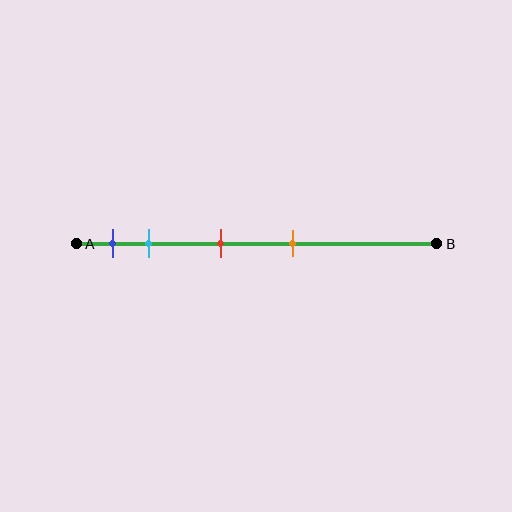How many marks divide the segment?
There are 4 marks dividing the segment.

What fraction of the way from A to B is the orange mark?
The orange mark is approximately 60% (0.6) of the way from A to B.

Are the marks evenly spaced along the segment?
No, the marks are not evenly spaced.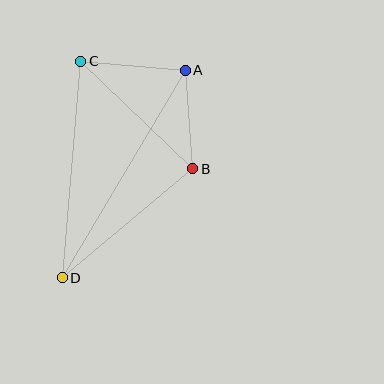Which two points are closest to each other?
Points A and B are closest to each other.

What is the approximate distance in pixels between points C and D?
The distance between C and D is approximately 217 pixels.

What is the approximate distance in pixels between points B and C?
The distance between B and C is approximately 155 pixels.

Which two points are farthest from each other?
Points A and D are farthest from each other.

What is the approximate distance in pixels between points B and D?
The distance between B and D is approximately 170 pixels.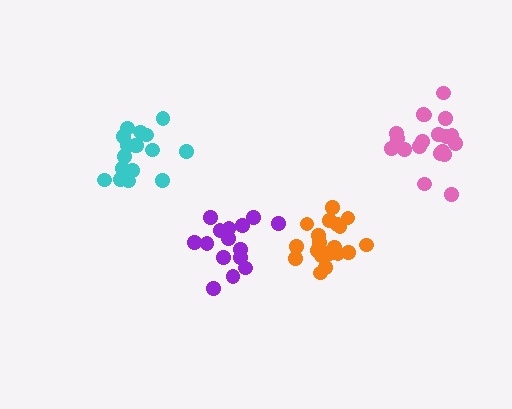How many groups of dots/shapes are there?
There are 4 groups.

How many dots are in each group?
Group 1: 21 dots, Group 2: 17 dots, Group 3: 21 dots, Group 4: 15 dots (74 total).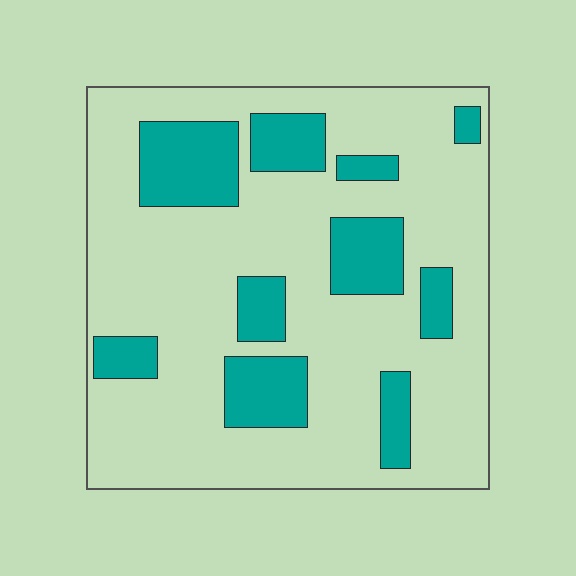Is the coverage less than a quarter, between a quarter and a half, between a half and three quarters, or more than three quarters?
Less than a quarter.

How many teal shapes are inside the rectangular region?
10.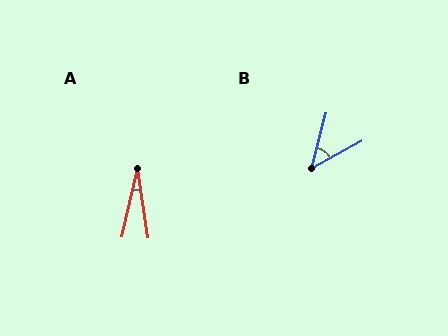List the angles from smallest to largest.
A (22°), B (47°).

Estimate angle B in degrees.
Approximately 47 degrees.